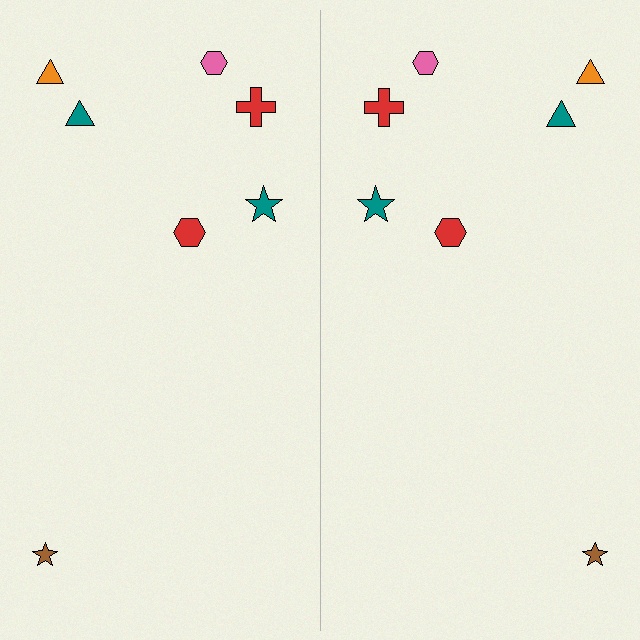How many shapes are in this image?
There are 14 shapes in this image.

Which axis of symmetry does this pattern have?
The pattern has a vertical axis of symmetry running through the center of the image.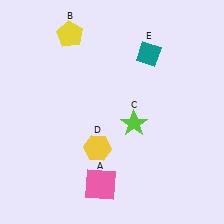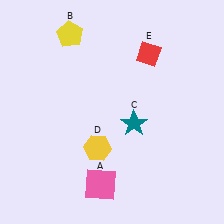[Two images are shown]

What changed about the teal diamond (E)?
In Image 1, E is teal. In Image 2, it changed to red.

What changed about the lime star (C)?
In Image 1, C is lime. In Image 2, it changed to teal.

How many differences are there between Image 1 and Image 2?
There are 2 differences between the two images.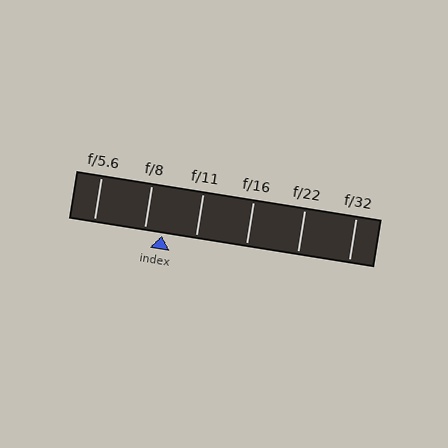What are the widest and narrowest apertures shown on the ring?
The widest aperture shown is f/5.6 and the narrowest is f/32.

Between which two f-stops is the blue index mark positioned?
The index mark is between f/8 and f/11.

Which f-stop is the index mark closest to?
The index mark is closest to f/8.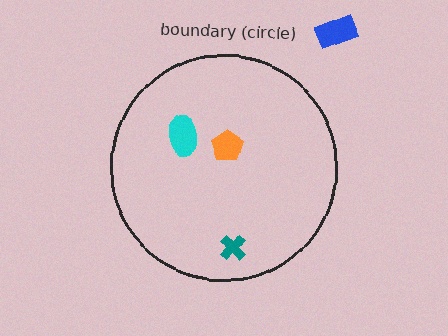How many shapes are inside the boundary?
3 inside, 1 outside.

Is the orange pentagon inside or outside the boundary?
Inside.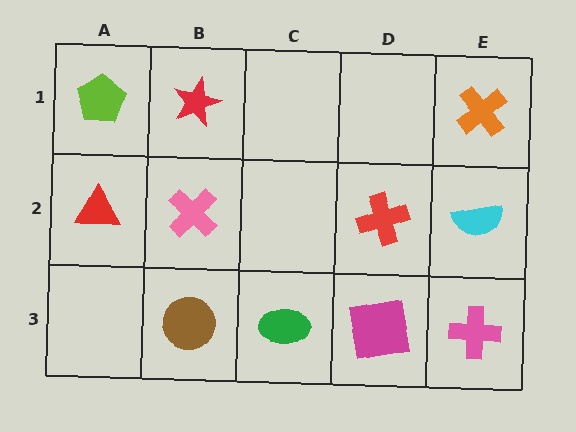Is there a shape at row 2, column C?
No, that cell is empty.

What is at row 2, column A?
A red triangle.